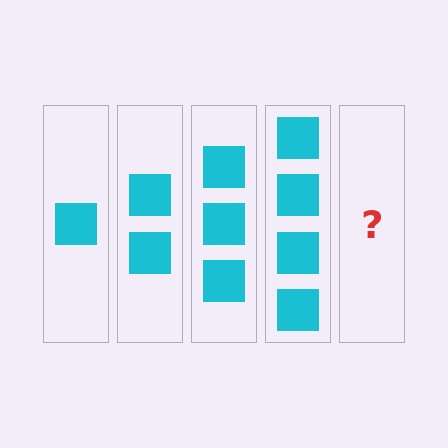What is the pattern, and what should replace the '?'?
The pattern is that each step adds one more square. The '?' should be 5 squares.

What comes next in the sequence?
The next element should be 5 squares.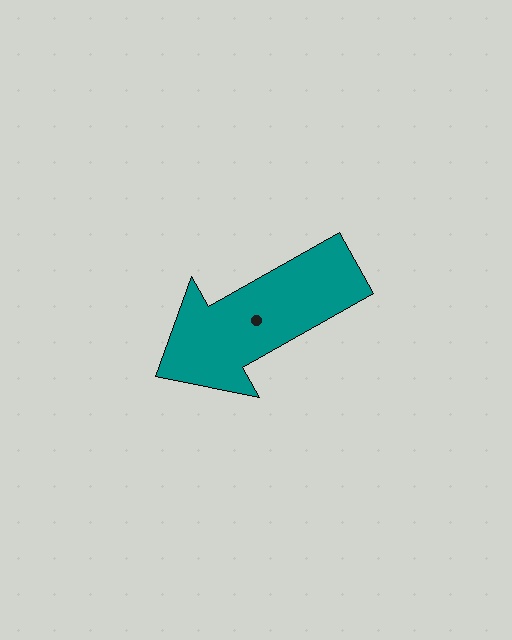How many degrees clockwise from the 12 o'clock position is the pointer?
Approximately 240 degrees.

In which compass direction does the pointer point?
Southwest.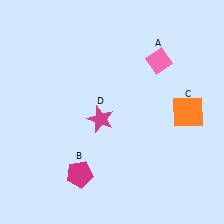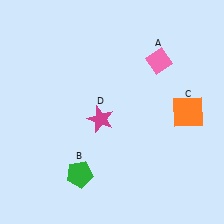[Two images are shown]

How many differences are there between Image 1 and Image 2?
There is 1 difference between the two images.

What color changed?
The pentagon (B) changed from magenta in Image 1 to green in Image 2.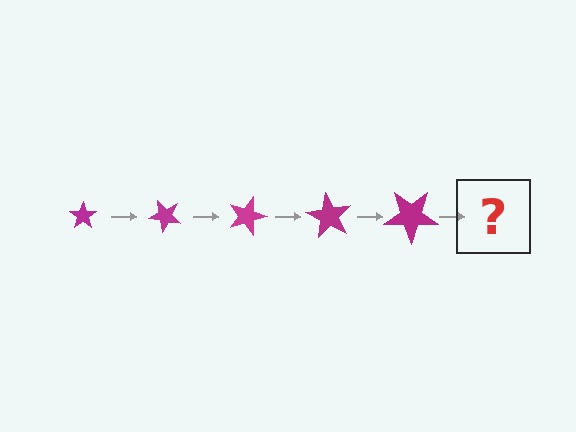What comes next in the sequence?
The next element should be a star, larger than the previous one and rotated 225 degrees from the start.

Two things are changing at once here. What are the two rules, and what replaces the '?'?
The two rules are that the star grows larger each step and it rotates 45 degrees each step. The '?' should be a star, larger than the previous one and rotated 225 degrees from the start.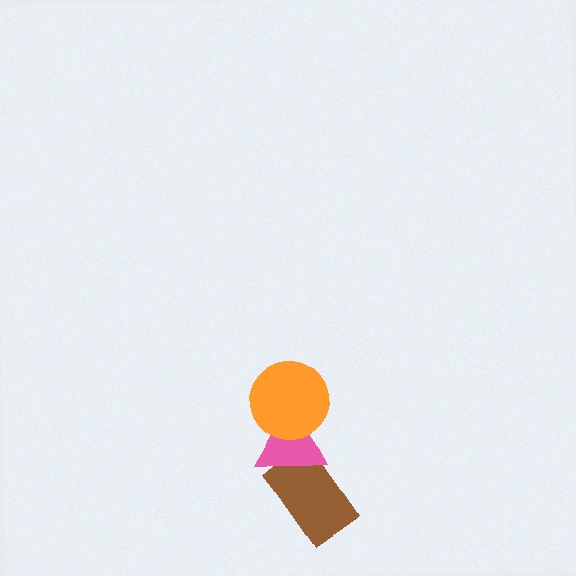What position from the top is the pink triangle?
The pink triangle is 2nd from the top.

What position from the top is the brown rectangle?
The brown rectangle is 3rd from the top.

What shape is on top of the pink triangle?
The orange circle is on top of the pink triangle.